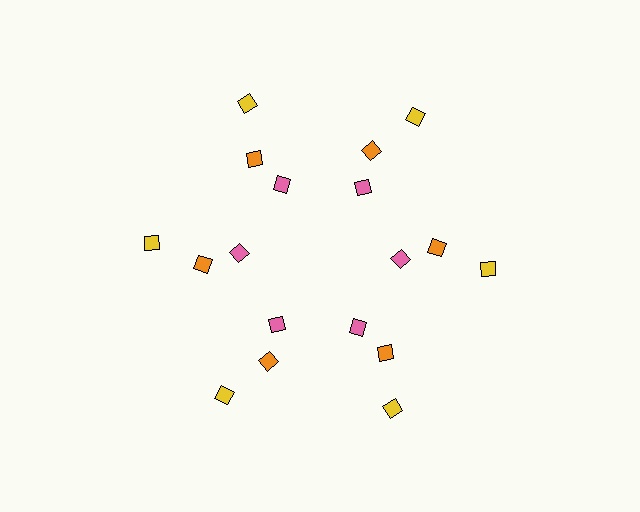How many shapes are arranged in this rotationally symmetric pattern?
There are 18 shapes, arranged in 6 groups of 3.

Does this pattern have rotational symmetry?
Yes, this pattern has 6-fold rotational symmetry. It looks the same after rotating 60 degrees around the center.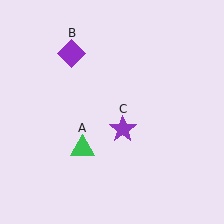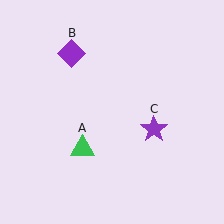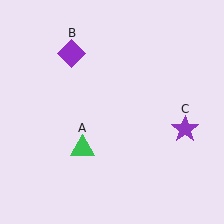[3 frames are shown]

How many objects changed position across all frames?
1 object changed position: purple star (object C).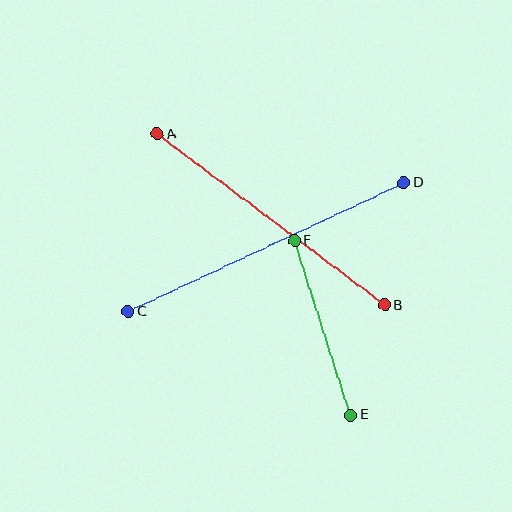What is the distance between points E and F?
The distance is approximately 183 pixels.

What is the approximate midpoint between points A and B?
The midpoint is at approximately (271, 220) pixels.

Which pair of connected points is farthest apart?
Points C and D are farthest apart.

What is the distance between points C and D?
The distance is approximately 304 pixels.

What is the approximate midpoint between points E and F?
The midpoint is at approximately (323, 328) pixels.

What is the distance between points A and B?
The distance is approximately 285 pixels.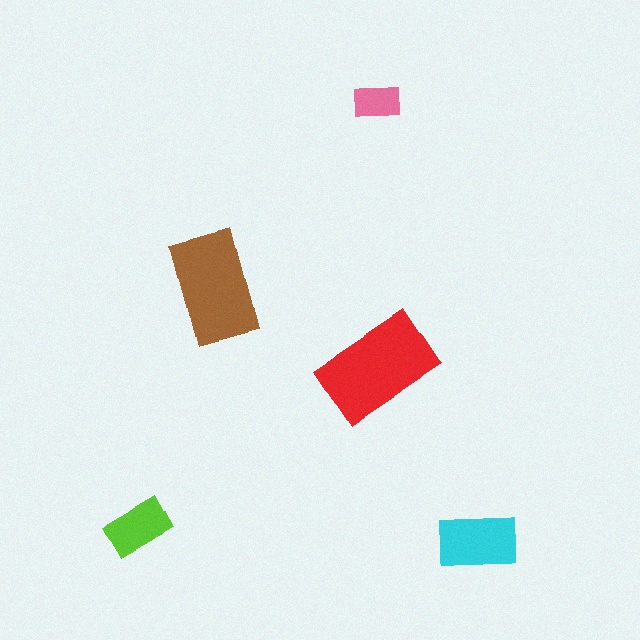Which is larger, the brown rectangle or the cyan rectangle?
The brown one.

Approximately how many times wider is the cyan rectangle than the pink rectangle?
About 1.5 times wider.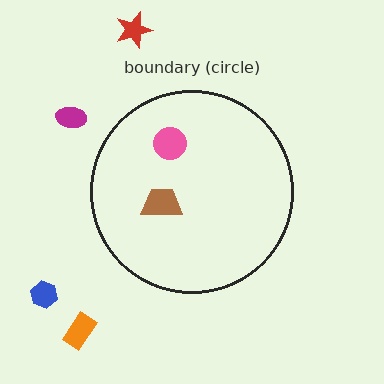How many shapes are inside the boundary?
2 inside, 4 outside.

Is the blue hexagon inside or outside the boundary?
Outside.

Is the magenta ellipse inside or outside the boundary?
Outside.